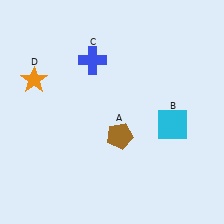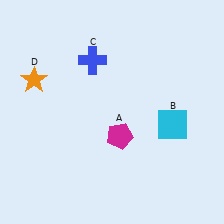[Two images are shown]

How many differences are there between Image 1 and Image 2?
There is 1 difference between the two images.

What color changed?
The pentagon (A) changed from brown in Image 1 to magenta in Image 2.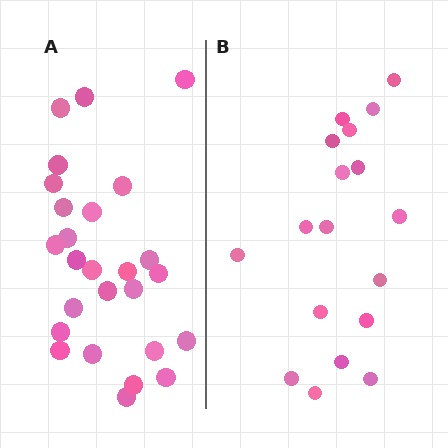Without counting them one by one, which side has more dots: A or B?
Region A (the left region) has more dots.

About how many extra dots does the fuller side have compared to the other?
Region A has roughly 8 or so more dots than region B.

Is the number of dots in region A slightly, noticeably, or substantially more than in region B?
Region A has noticeably more, but not dramatically so. The ratio is roughly 1.4 to 1.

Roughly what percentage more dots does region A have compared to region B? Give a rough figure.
About 45% more.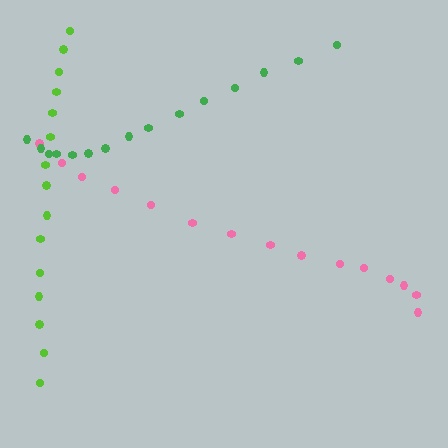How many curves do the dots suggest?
There are 3 distinct paths.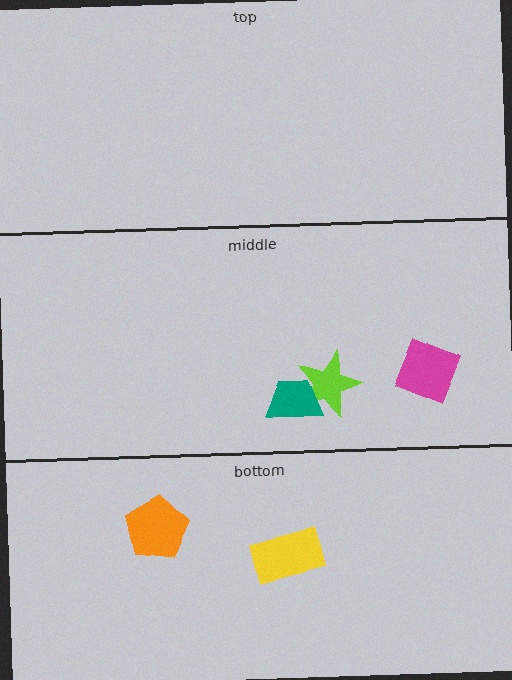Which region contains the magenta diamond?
The middle region.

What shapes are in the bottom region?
The yellow rectangle, the orange pentagon.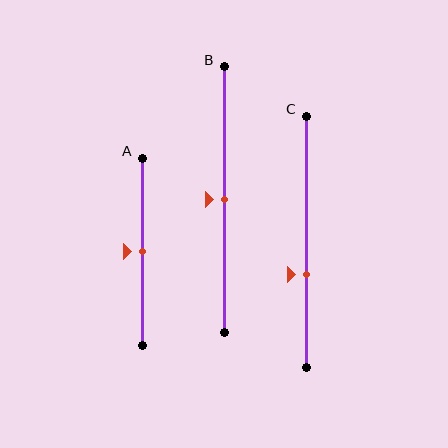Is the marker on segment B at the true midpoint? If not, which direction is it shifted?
Yes, the marker on segment B is at the true midpoint.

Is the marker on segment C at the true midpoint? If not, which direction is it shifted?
No, the marker on segment C is shifted downward by about 13% of the segment length.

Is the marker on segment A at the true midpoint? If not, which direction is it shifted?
Yes, the marker on segment A is at the true midpoint.